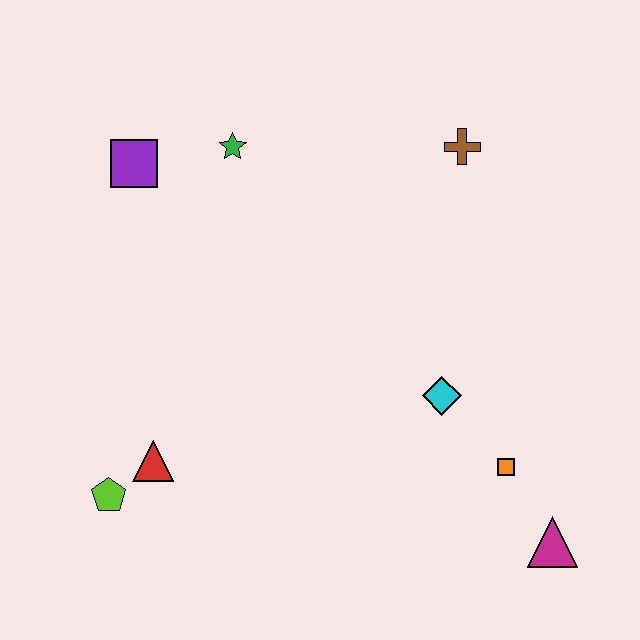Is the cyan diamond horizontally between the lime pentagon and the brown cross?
Yes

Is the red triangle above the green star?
No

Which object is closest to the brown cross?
The green star is closest to the brown cross.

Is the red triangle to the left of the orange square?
Yes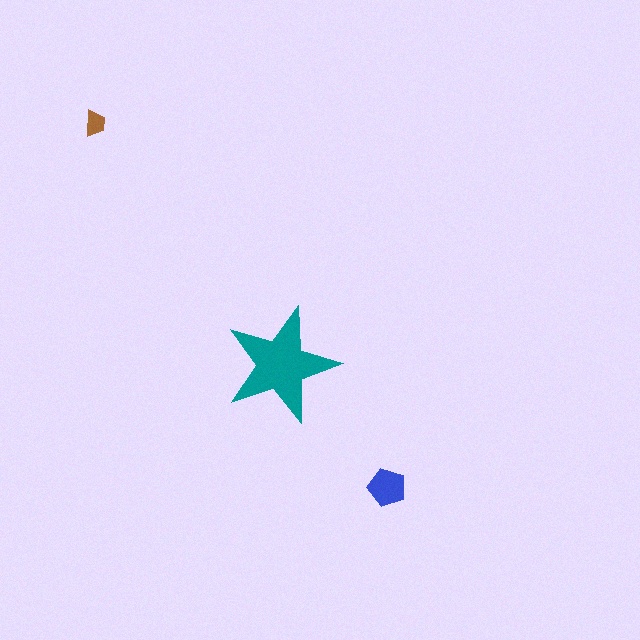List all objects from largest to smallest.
The teal star, the blue pentagon, the brown trapezoid.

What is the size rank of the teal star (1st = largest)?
1st.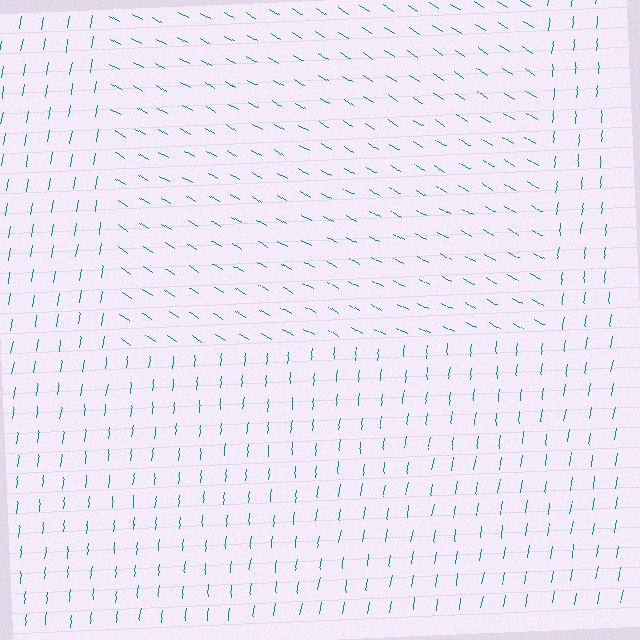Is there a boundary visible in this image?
Yes, there is a texture boundary formed by a change in line orientation.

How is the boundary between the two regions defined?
The boundary is defined purely by a change in line orientation (approximately 66 degrees difference). All lines are the same color and thickness.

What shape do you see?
I see a rectangle.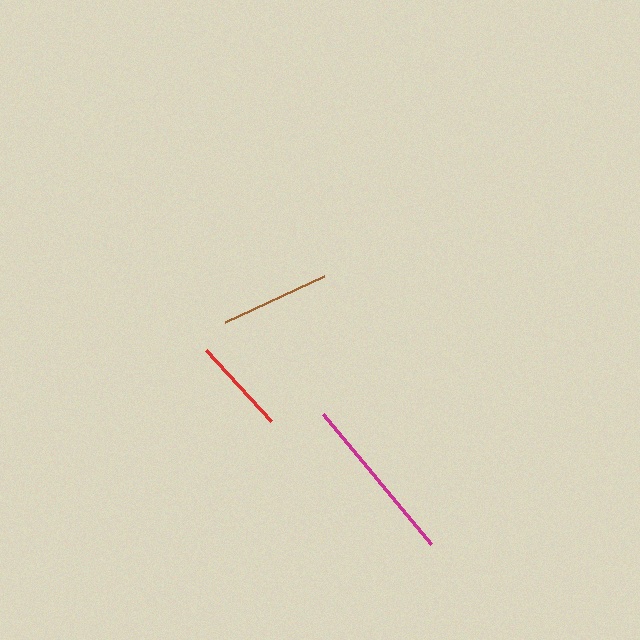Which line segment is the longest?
The magenta line is the longest at approximately 169 pixels.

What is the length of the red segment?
The red segment is approximately 97 pixels long.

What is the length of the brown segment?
The brown segment is approximately 109 pixels long.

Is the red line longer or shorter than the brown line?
The brown line is longer than the red line.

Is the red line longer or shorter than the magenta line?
The magenta line is longer than the red line.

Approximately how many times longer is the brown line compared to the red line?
The brown line is approximately 1.1 times the length of the red line.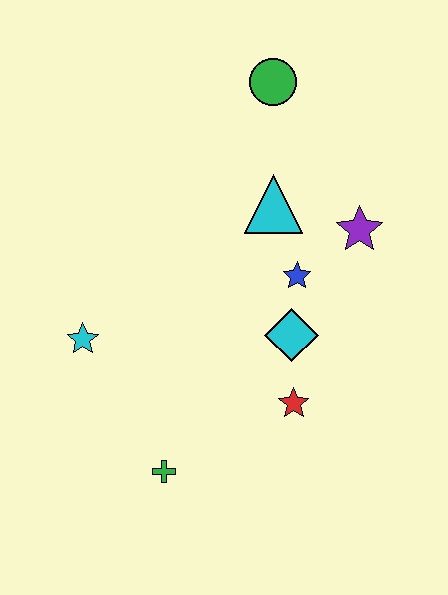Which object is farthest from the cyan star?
The green circle is farthest from the cyan star.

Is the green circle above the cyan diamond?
Yes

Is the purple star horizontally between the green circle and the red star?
No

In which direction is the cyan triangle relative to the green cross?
The cyan triangle is above the green cross.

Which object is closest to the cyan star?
The green cross is closest to the cyan star.